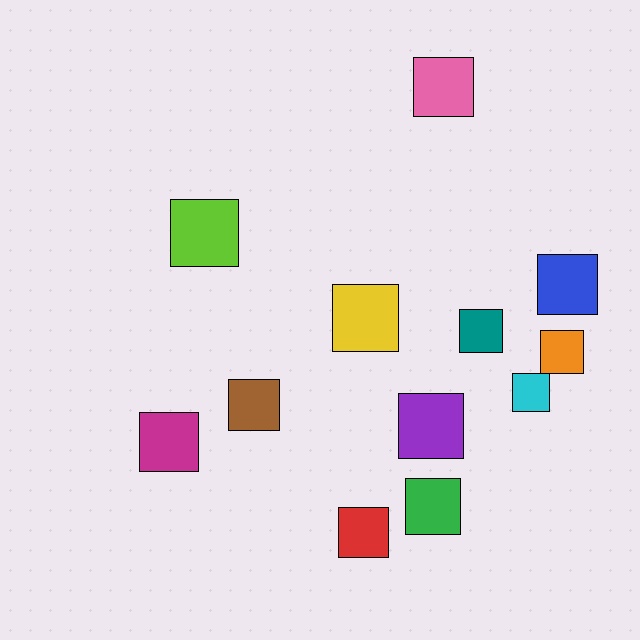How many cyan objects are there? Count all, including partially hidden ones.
There is 1 cyan object.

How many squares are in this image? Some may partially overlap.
There are 12 squares.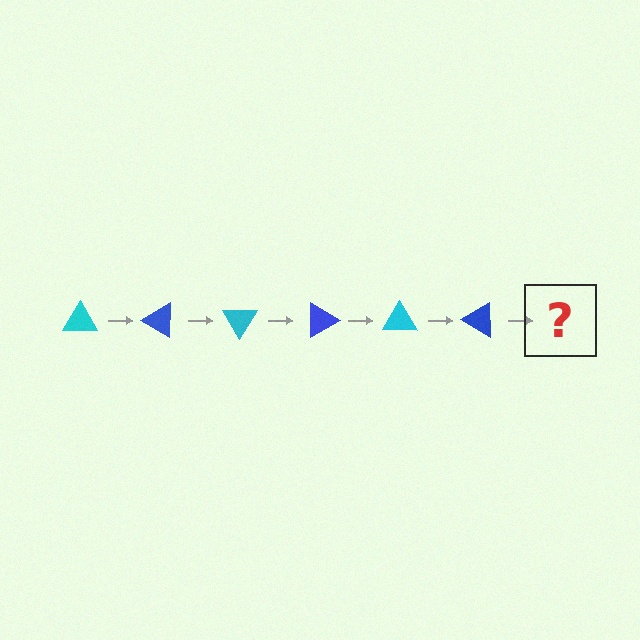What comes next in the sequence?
The next element should be a cyan triangle, rotated 180 degrees from the start.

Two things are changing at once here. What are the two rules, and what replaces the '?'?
The two rules are that it rotates 30 degrees each step and the color cycles through cyan and blue. The '?' should be a cyan triangle, rotated 180 degrees from the start.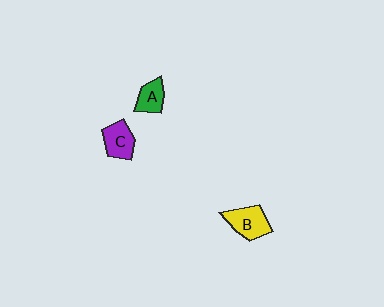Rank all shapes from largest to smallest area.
From largest to smallest: B (yellow), C (purple), A (green).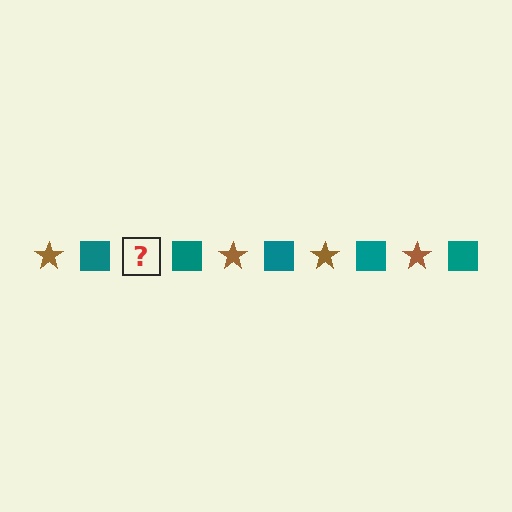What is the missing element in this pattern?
The missing element is a brown star.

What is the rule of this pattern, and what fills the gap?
The rule is that the pattern alternates between brown star and teal square. The gap should be filled with a brown star.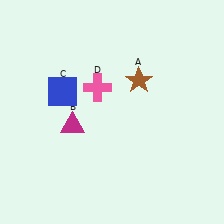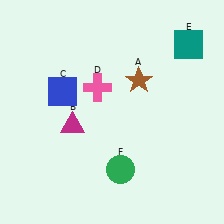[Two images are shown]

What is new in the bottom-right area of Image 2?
A green circle (F) was added in the bottom-right area of Image 2.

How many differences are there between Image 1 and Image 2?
There are 2 differences between the two images.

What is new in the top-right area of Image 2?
A teal square (E) was added in the top-right area of Image 2.